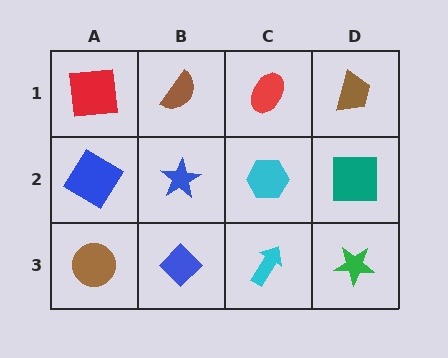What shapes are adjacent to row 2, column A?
A red square (row 1, column A), a brown circle (row 3, column A), a blue star (row 2, column B).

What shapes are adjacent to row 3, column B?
A blue star (row 2, column B), a brown circle (row 3, column A), a cyan arrow (row 3, column C).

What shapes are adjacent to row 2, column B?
A brown semicircle (row 1, column B), a blue diamond (row 3, column B), a blue diamond (row 2, column A), a cyan hexagon (row 2, column C).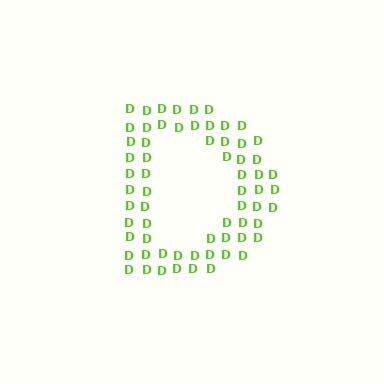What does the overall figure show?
The overall figure shows the letter D.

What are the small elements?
The small elements are letter D's.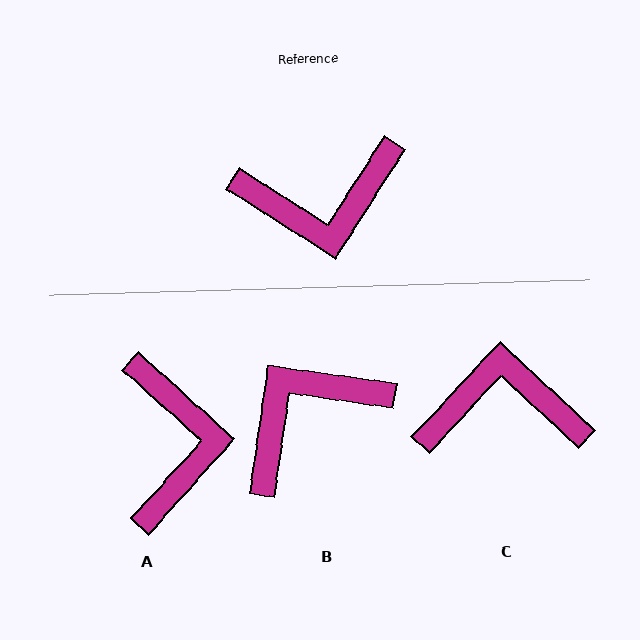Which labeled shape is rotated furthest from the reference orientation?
C, about 169 degrees away.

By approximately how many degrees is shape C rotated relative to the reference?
Approximately 169 degrees counter-clockwise.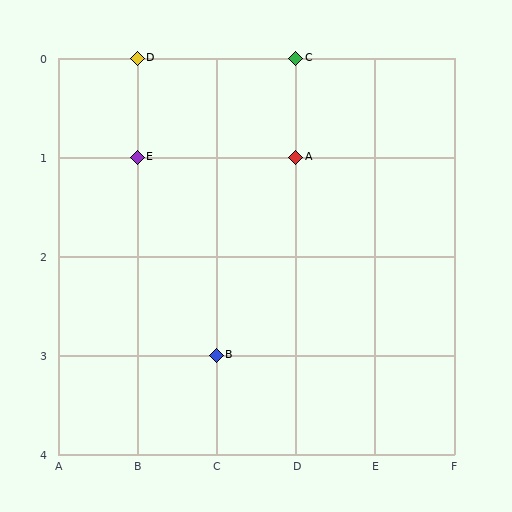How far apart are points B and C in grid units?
Points B and C are 1 column and 3 rows apart (about 3.2 grid units diagonally).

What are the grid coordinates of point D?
Point D is at grid coordinates (B, 0).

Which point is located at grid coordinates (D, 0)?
Point C is at (D, 0).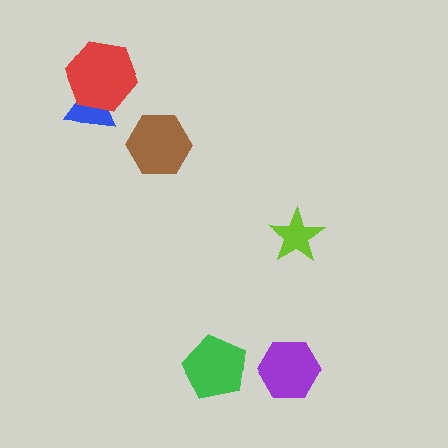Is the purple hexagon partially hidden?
No, no other shape covers it.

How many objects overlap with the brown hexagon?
0 objects overlap with the brown hexagon.